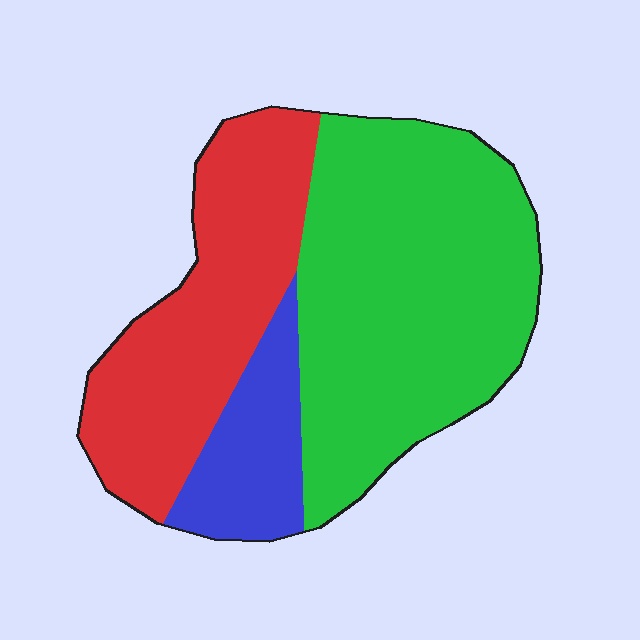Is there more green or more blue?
Green.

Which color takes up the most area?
Green, at roughly 55%.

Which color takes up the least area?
Blue, at roughly 15%.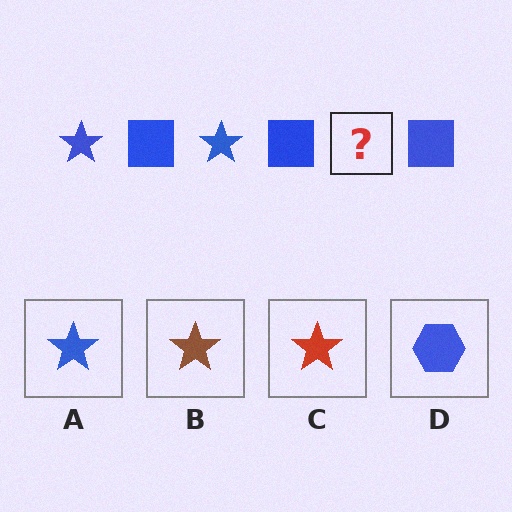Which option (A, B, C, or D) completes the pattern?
A.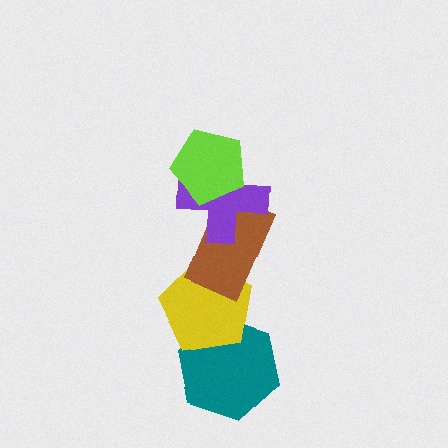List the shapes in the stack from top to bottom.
From top to bottom: the lime pentagon, the purple cross, the brown rectangle, the yellow pentagon, the teal hexagon.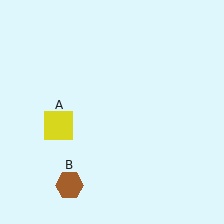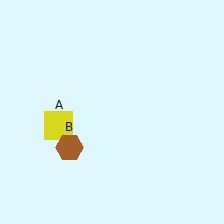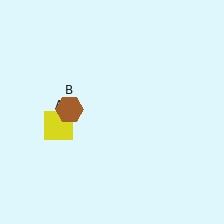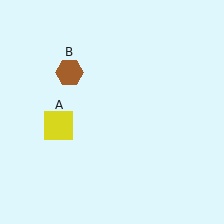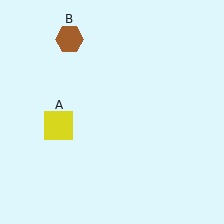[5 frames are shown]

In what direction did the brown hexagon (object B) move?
The brown hexagon (object B) moved up.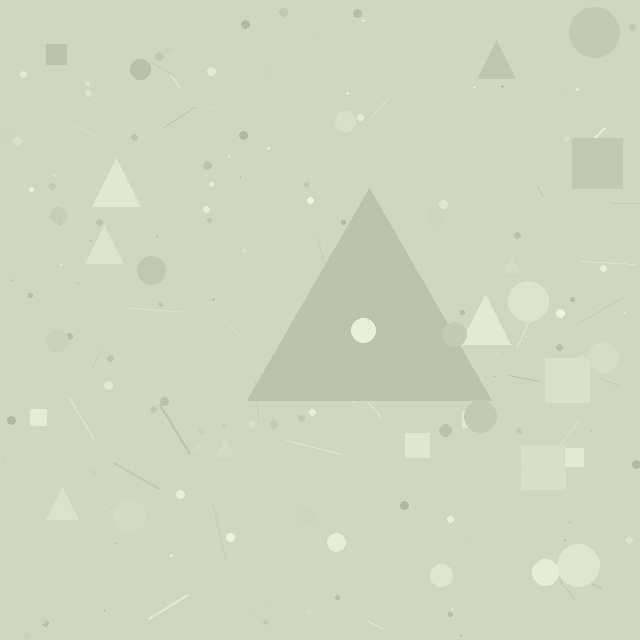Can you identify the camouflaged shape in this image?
The camouflaged shape is a triangle.